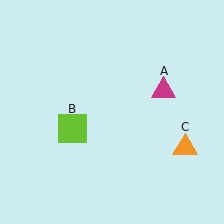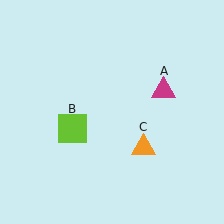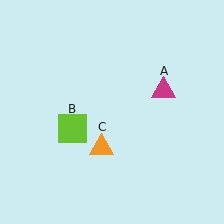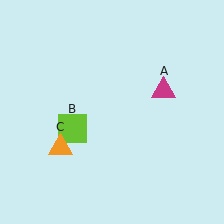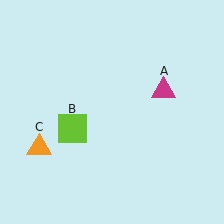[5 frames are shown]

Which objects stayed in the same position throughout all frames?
Magenta triangle (object A) and lime square (object B) remained stationary.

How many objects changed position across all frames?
1 object changed position: orange triangle (object C).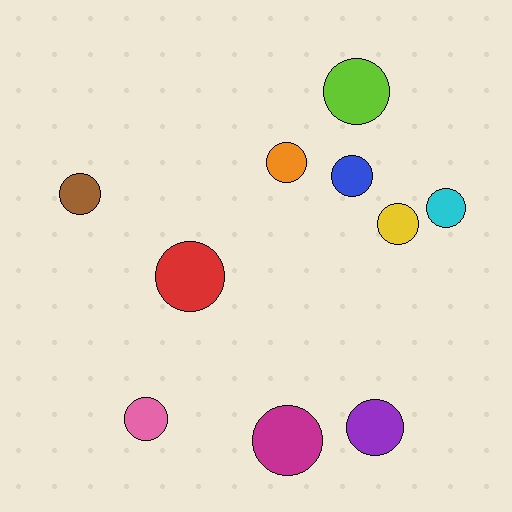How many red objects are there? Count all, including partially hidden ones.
There is 1 red object.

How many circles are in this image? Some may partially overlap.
There are 10 circles.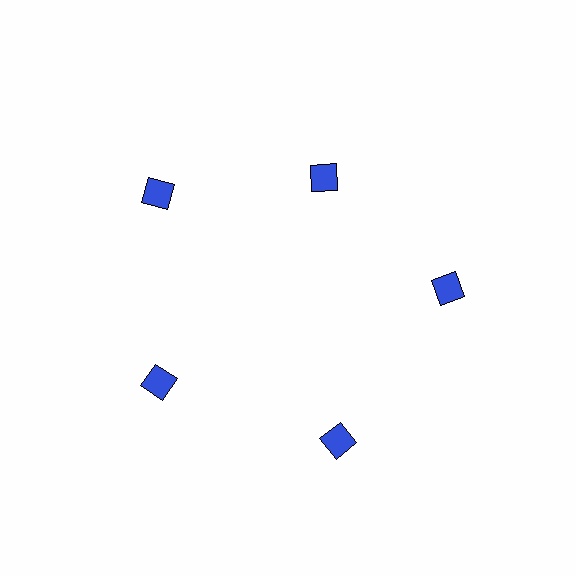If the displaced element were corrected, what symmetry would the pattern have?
It would have 5-fold rotational symmetry — the pattern would map onto itself every 72 degrees.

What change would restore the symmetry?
The symmetry would be restored by moving it outward, back onto the ring so that all 5 squares sit at equal angles and equal distance from the center.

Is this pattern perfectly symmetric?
No. The 5 blue squares are arranged in a ring, but one element near the 1 o'clock position is pulled inward toward the center, breaking the 5-fold rotational symmetry.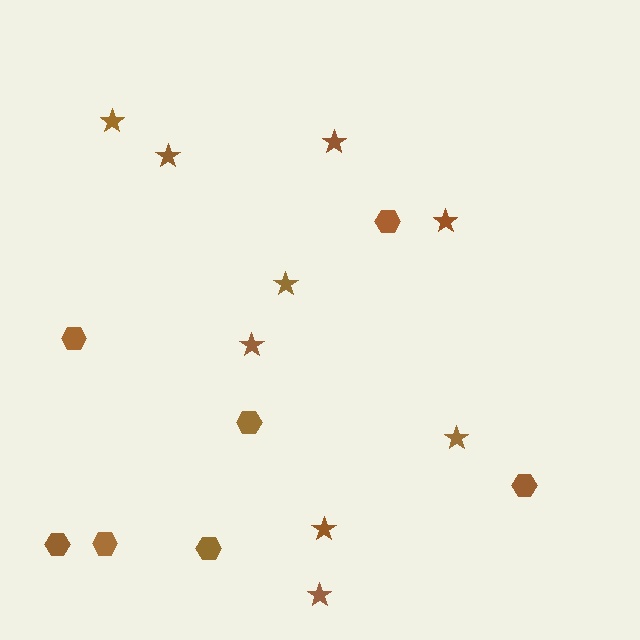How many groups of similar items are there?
There are 2 groups: one group of hexagons (7) and one group of stars (9).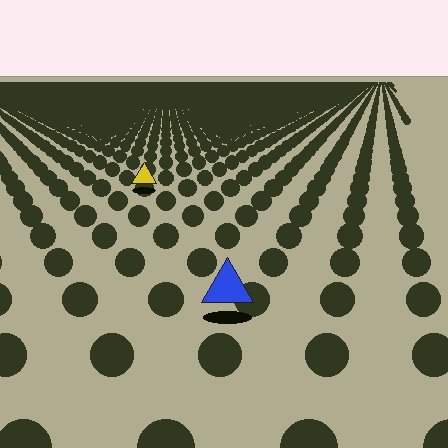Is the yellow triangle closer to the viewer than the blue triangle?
No. The blue triangle is closer — you can tell from the texture gradient: the ground texture is coarser near it.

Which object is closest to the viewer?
The blue triangle is closest. The texture marks near it are larger and more spread out.